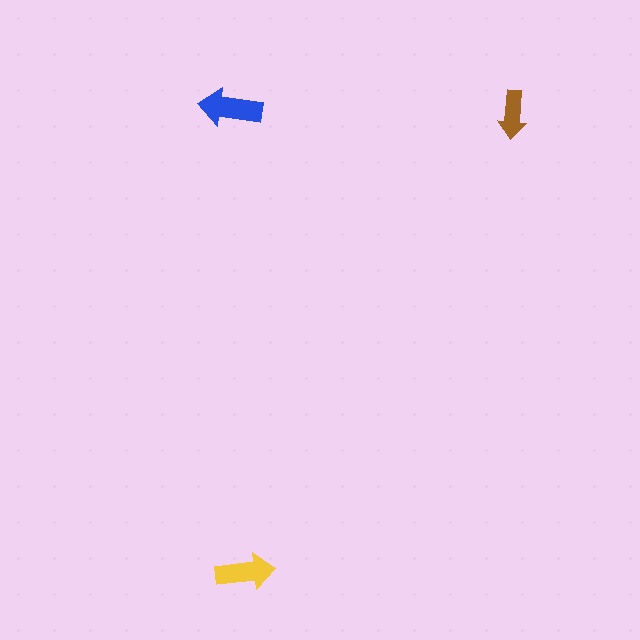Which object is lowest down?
The yellow arrow is bottommost.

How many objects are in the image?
There are 3 objects in the image.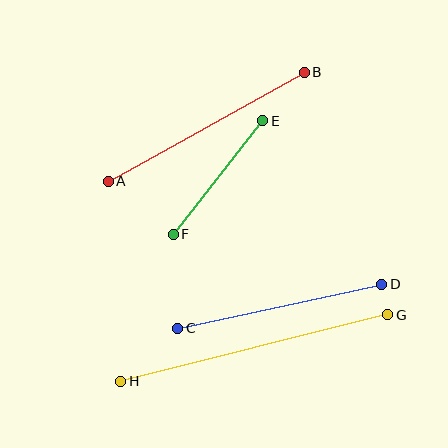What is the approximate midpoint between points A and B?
The midpoint is at approximately (206, 127) pixels.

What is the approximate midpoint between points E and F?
The midpoint is at approximately (218, 178) pixels.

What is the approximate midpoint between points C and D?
The midpoint is at approximately (280, 306) pixels.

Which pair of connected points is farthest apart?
Points G and H are farthest apart.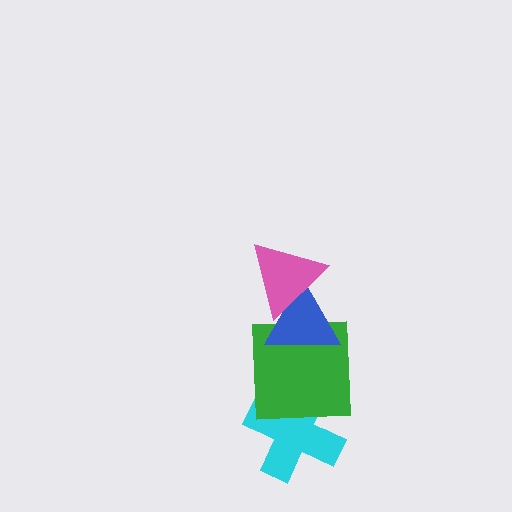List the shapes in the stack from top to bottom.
From top to bottom: the pink triangle, the blue triangle, the green square, the cyan cross.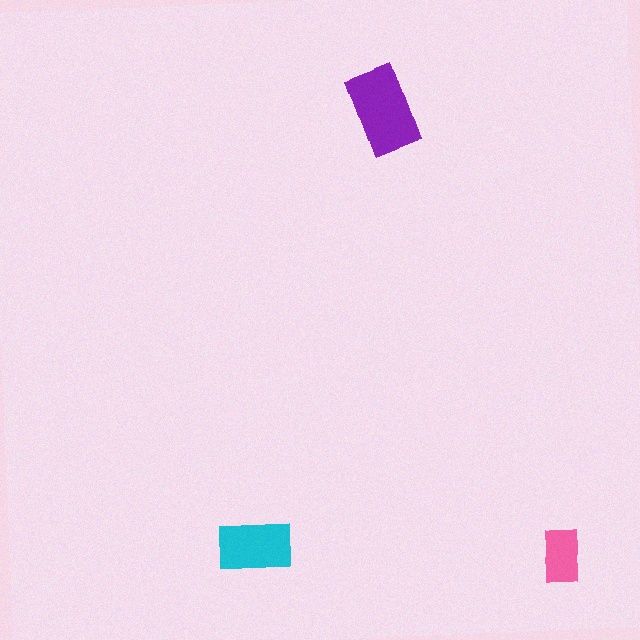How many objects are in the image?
There are 3 objects in the image.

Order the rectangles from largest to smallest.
the purple one, the cyan one, the pink one.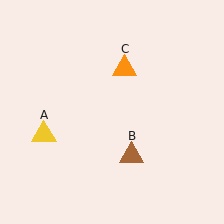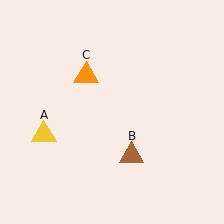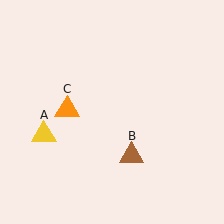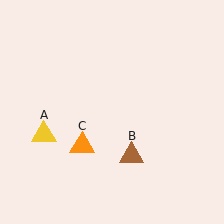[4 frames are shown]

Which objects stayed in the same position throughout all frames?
Yellow triangle (object A) and brown triangle (object B) remained stationary.